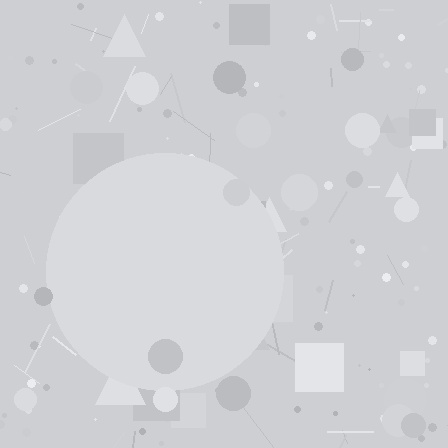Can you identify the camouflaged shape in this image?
The camouflaged shape is a circle.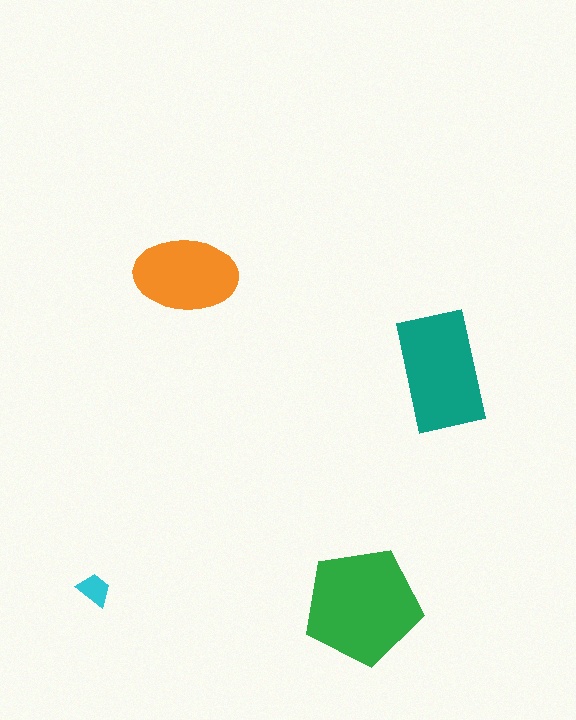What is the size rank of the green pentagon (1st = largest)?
1st.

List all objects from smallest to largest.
The cyan trapezoid, the orange ellipse, the teal rectangle, the green pentagon.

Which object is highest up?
The orange ellipse is topmost.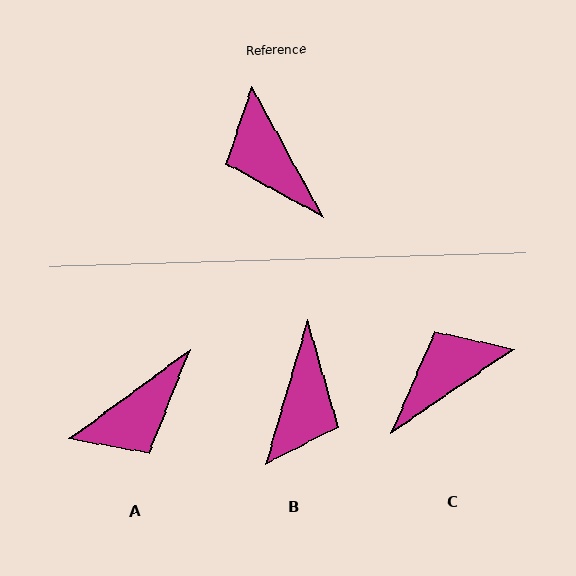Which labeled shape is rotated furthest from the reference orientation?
B, about 135 degrees away.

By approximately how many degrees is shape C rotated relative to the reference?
Approximately 84 degrees clockwise.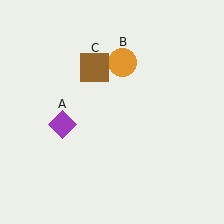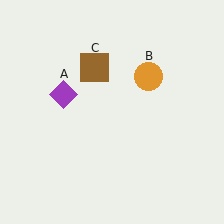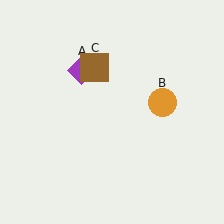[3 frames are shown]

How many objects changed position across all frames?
2 objects changed position: purple diamond (object A), orange circle (object B).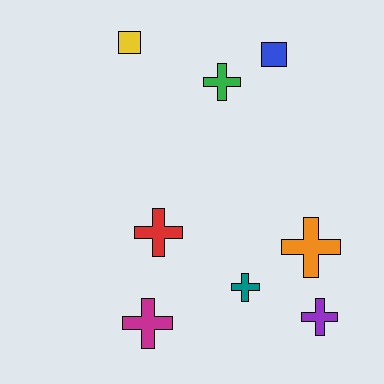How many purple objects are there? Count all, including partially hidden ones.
There is 1 purple object.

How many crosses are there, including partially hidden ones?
There are 6 crosses.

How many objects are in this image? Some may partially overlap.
There are 8 objects.